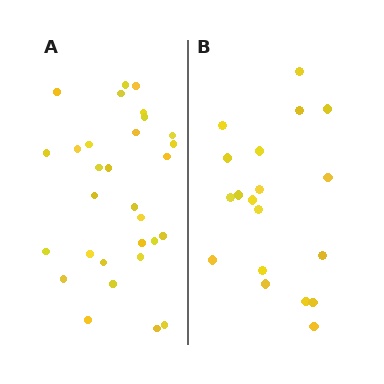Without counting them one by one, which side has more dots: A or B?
Region A (the left region) has more dots.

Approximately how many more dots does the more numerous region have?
Region A has roughly 12 or so more dots than region B.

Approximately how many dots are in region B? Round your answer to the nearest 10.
About 20 dots. (The exact count is 19, which rounds to 20.)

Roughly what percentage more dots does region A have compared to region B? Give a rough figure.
About 60% more.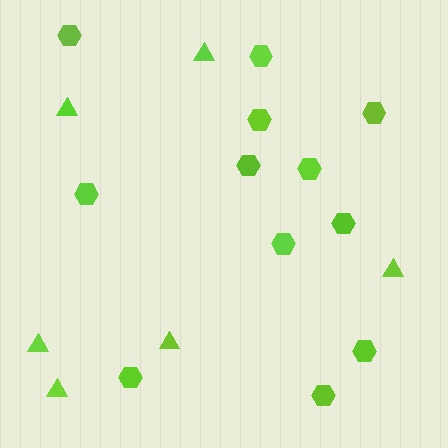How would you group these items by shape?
There are 2 groups: one group of triangles (6) and one group of hexagons (12).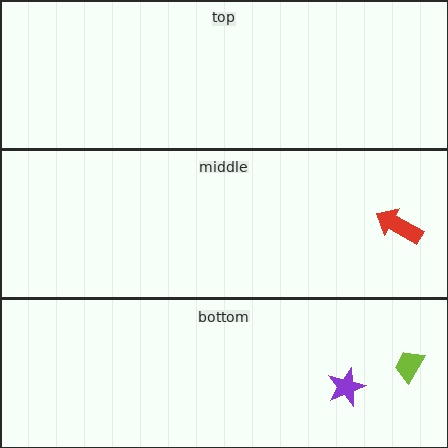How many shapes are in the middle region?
1.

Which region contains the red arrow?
The middle region.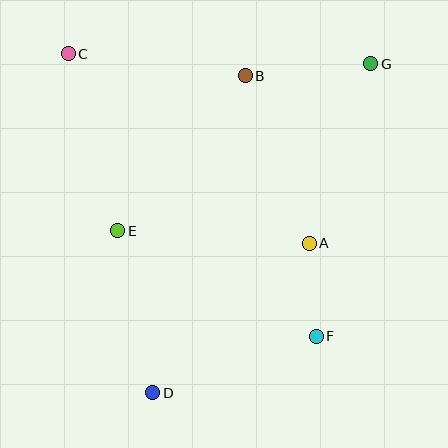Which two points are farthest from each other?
Points D and G are farthest from each other.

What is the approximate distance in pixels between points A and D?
The distance between A and D is approximately 216 pixels.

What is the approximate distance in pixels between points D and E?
The distance between D and E is approximately 166 pixels.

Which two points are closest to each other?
Points A and F are closest to each other.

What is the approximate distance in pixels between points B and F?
The distance between B and F is approximately 270 pixels.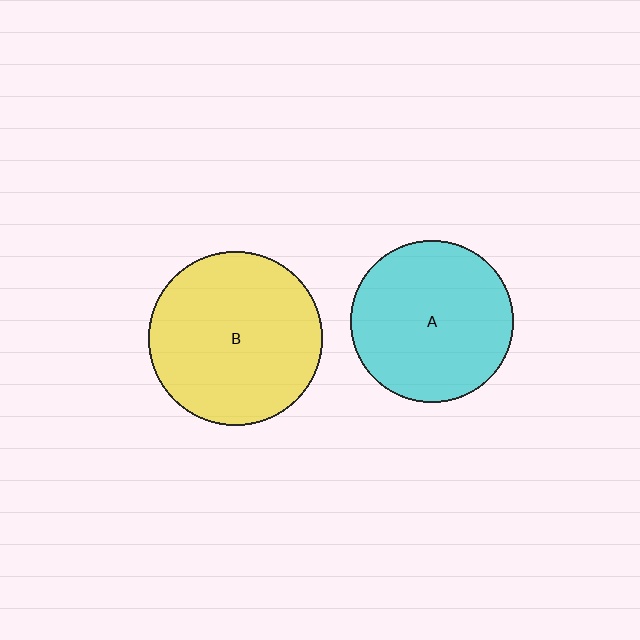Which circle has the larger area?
Circle B (yellow).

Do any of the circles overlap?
No, none of the circles overlap.